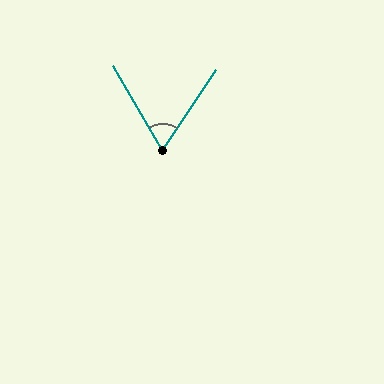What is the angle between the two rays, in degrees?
Approximately 64 degrees.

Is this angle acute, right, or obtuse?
It is acute.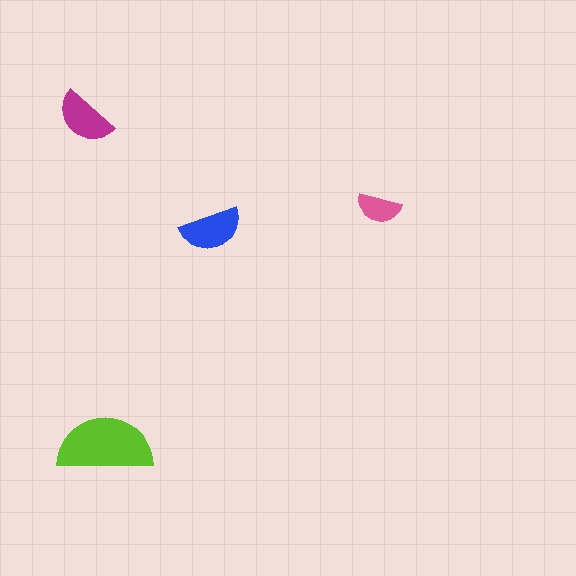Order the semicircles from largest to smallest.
the lime one, the blue one, the magenta one, the pink one.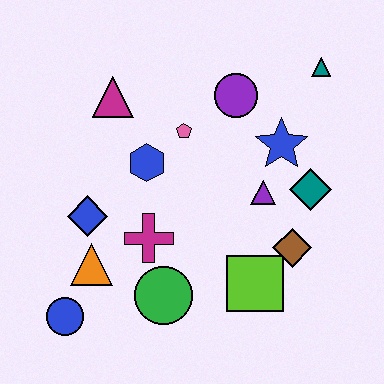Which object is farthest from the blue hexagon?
The teal triangle is farthest from the blue hexagon.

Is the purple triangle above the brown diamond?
Yes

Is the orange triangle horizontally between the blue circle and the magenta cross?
Yes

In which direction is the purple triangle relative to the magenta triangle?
The purple triangle is to the right of the magenta triangle.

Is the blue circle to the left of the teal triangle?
Yes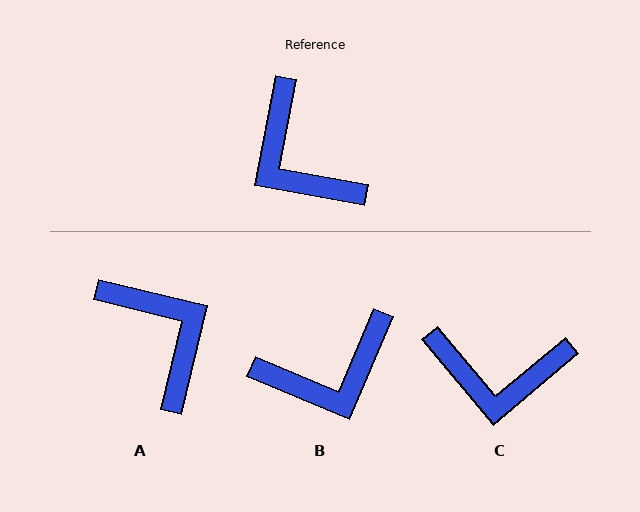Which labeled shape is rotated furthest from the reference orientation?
A, about 177 degrees away.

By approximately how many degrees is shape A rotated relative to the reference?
Approximately 177 degrees counter-clockwise.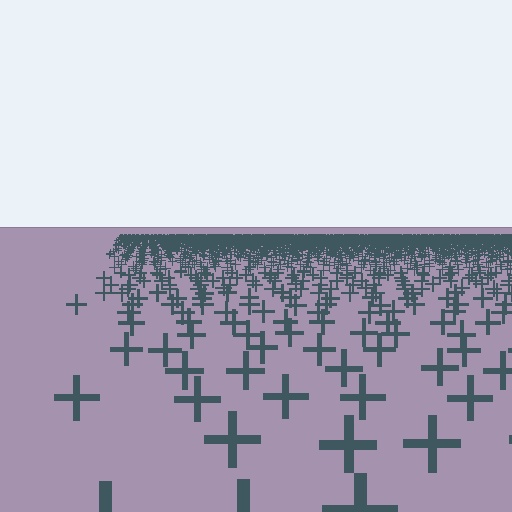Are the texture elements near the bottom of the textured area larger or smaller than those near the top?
Larger. Near the bottom, elements are closer to the viewer and appear at a bigger on-screen size.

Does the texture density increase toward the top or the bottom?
Density increases toward the top.